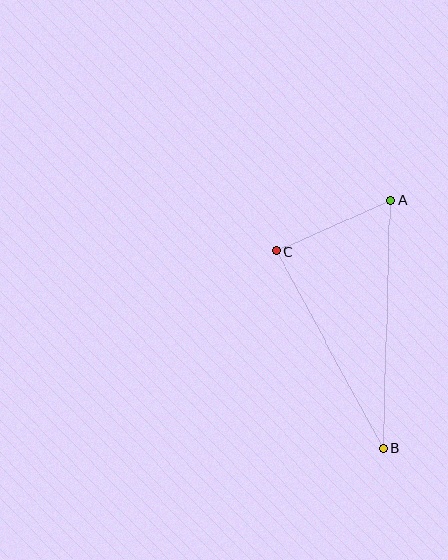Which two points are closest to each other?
Points A and C are closest to each other.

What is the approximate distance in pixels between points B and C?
The distance between B and C is approximately 225 pixels.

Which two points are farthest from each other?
Points A and B are farthest from each other.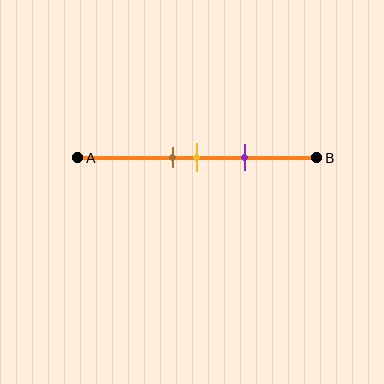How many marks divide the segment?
There are 3 marks dividing the segment.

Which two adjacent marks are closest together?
The brown and yellow marks are the closest adjacent pair.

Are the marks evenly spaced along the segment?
Yes, the marks are approximately evenly spaced.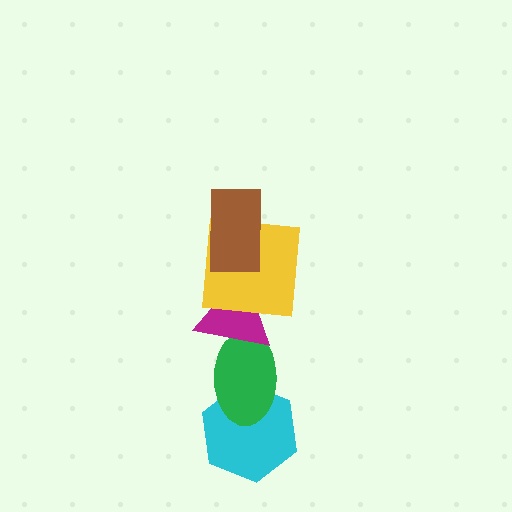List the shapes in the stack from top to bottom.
From top to bottom: the brown rectangle, the yellow square, the magenta triangle, the green ellipse, the cyan hexagon.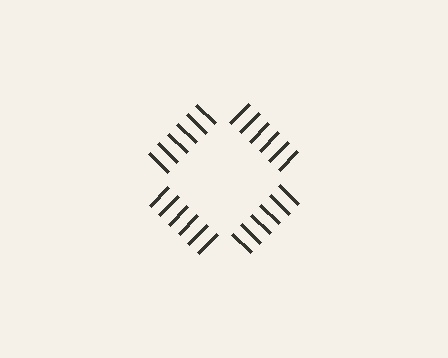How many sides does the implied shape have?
4 sides — the line-ends trace a square.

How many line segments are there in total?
24 — 6 along each of the 4 edges.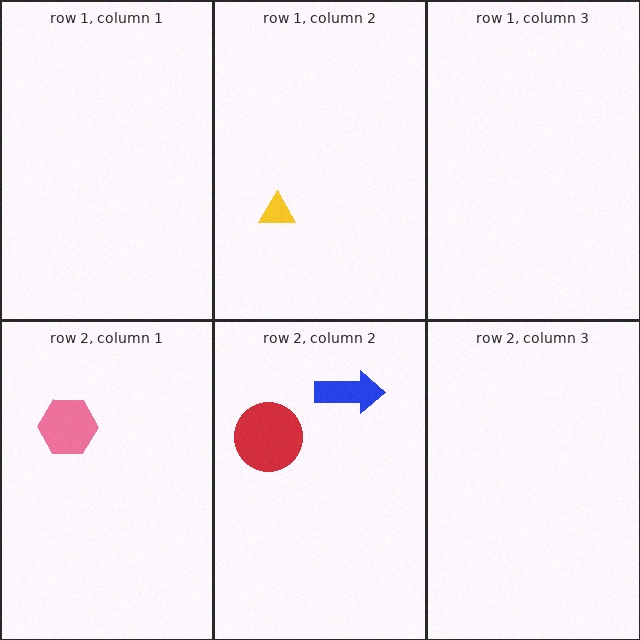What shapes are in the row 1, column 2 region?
The yellow triangle.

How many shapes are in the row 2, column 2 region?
2.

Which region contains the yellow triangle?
The row 1, column 2 region.